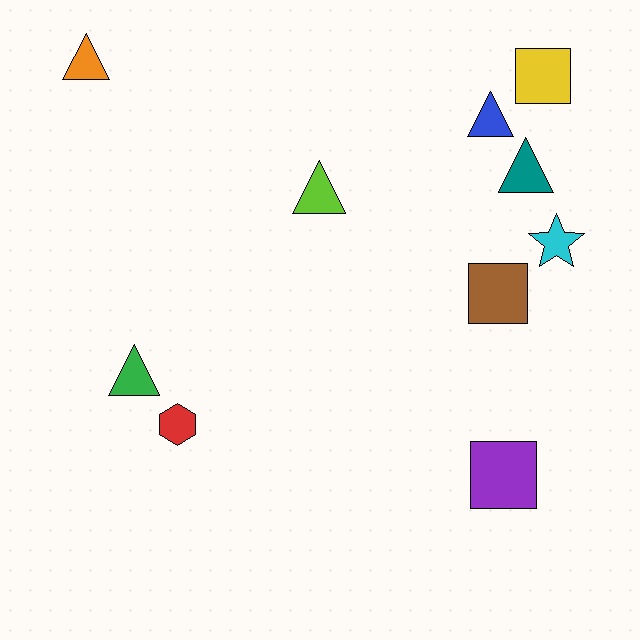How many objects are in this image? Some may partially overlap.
There are 10 objects.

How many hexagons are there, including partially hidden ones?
There is 1 hexagon.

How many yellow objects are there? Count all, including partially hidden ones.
There is 1 yellow object.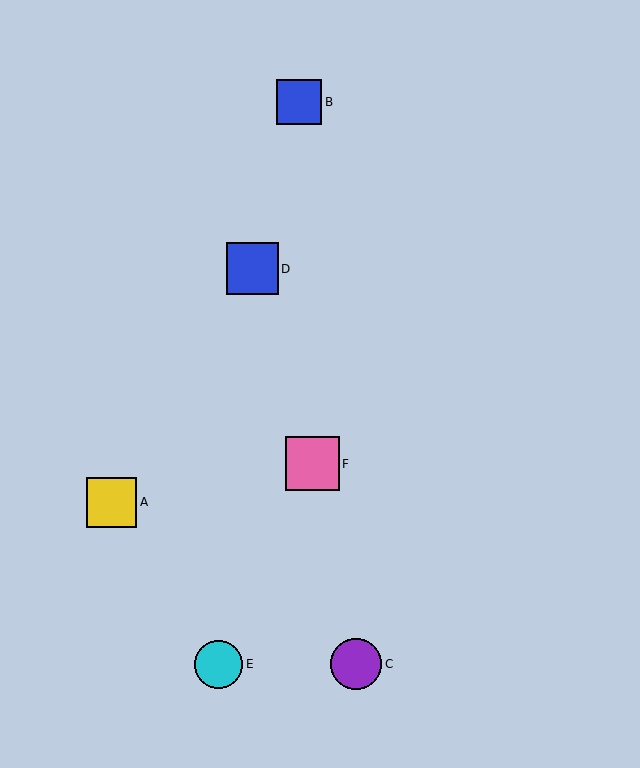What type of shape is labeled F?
Shape F is a pink square.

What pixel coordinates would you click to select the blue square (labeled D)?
Click at (252, 269) to select the blue square D.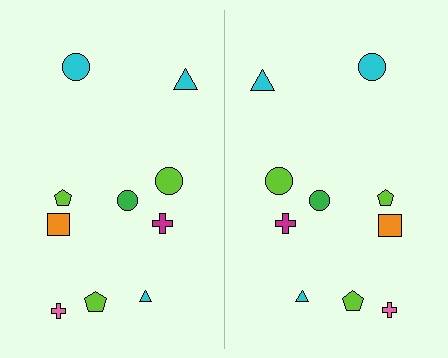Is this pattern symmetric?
Yes, this pattern has bilateral (reflection) symmetry.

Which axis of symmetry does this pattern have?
The pattern has a vertical axis of symmetry running through the center of the image.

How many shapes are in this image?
There are 20 shapes in this image.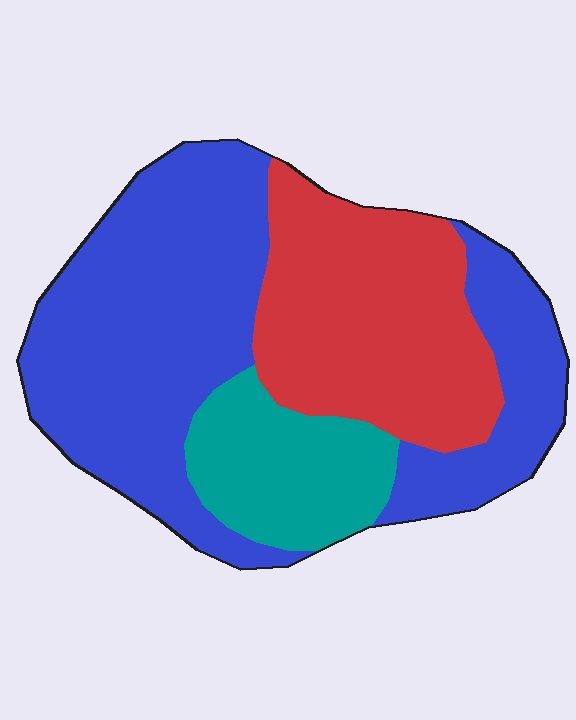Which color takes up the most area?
Blue, at roughly 55%.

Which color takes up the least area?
Teal, at roughly 15%.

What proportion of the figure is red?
Red takes up about one third (1/3) of the figure.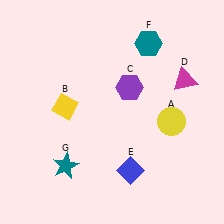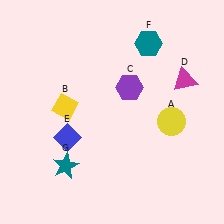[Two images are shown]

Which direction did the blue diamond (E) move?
The blue diamond (E) moved left.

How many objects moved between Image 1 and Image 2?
1 object moved between the two images.